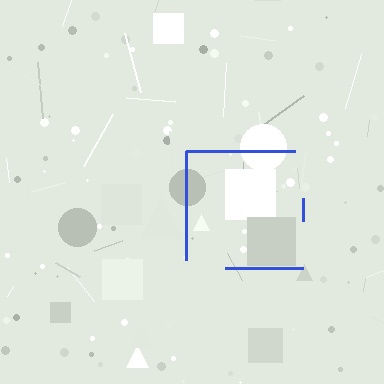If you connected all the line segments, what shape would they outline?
They would outline a square.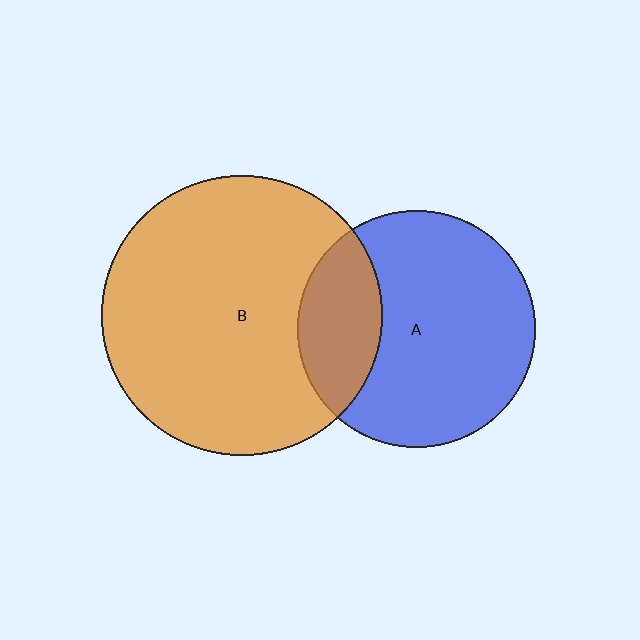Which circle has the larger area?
Circle B (orange).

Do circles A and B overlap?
Yes.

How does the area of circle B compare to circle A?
Approximately 1.4 times.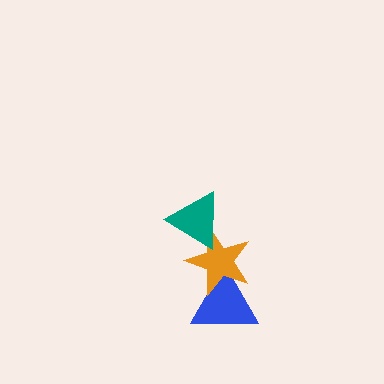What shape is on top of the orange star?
The teal triangle is on top of the orange star.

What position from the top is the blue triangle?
The blue triangle is 3rd from the top.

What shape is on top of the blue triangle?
The orange star is on top of the blue triangle.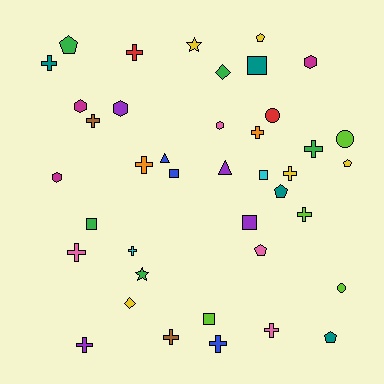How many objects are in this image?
There are 40 objects.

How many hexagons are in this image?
There are 5 hexagons.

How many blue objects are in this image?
There are 3 blue objects.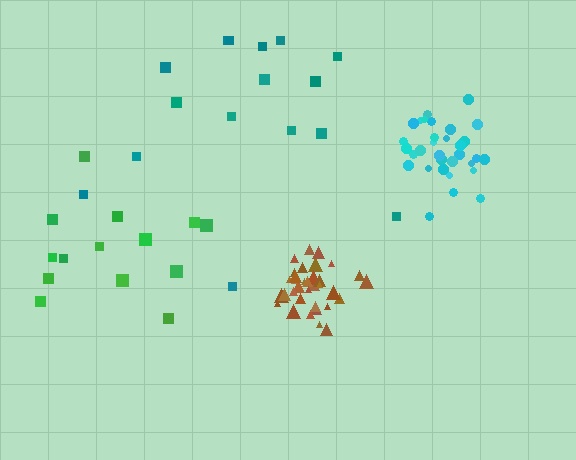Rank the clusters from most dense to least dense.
brown, cyan, green, teal.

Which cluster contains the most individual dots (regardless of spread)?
Brown (35).